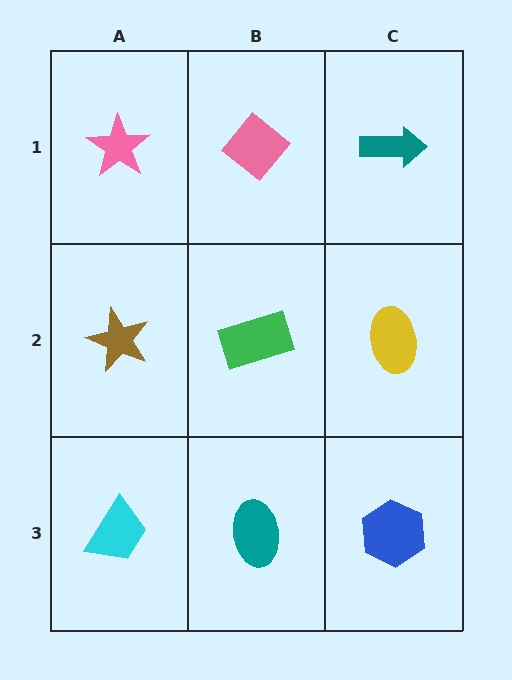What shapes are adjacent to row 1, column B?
A green rectangle (row 2, column B), a pink star (row 1, column A), a teal arrow (row 1, column C).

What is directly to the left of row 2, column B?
A brown star.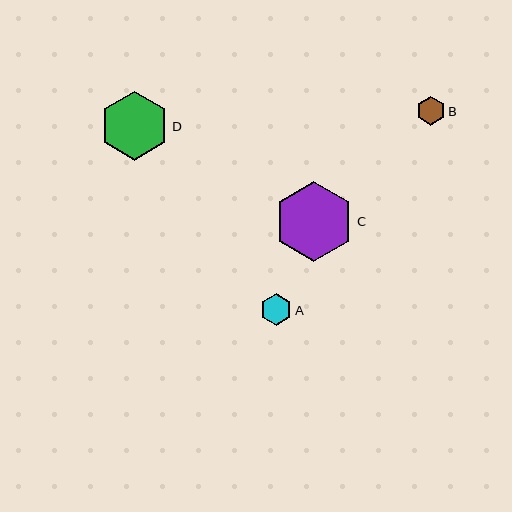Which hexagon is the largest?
Hexagon C is the largest with a size of approximately 80 pixels.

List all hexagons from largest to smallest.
From largest to smallest: C, D, A, B.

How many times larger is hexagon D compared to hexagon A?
Hexagon D is approximately 2.2 times the size of hexagon A.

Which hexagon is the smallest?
Hexagon B is the smallest with a size of approximately 29 pixels.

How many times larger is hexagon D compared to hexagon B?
Hexagon D is approximately 2.4 times the size of hexagon B.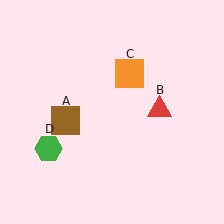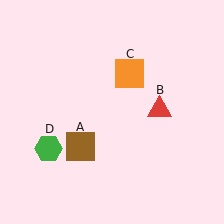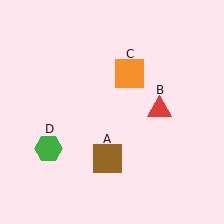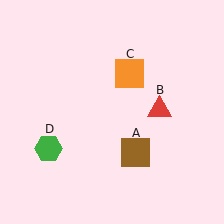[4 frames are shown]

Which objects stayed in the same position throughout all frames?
Red triangle (object B) and orange square (object C) and green hexagon (object D) remained stationary.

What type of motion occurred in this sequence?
The brown square (object A) rotated counterclockwise around the center of the scene.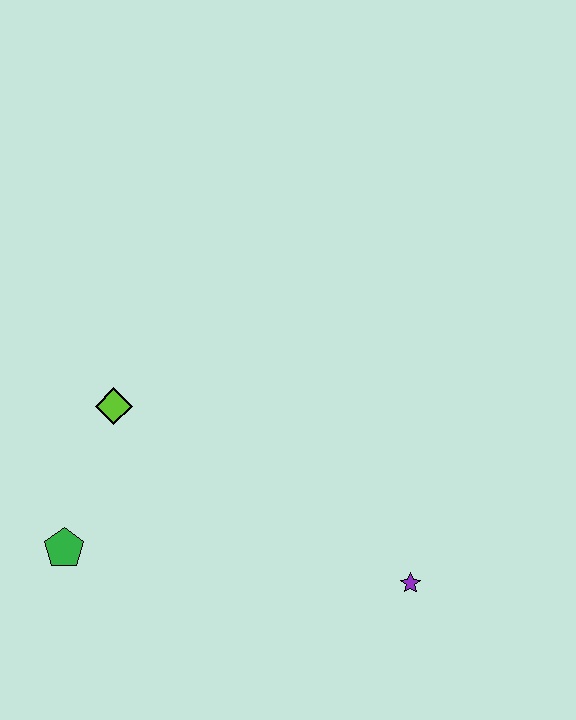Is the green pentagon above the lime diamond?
No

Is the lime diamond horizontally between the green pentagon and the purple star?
Yes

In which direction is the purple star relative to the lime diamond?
The purple star is to the right of the lime diamond.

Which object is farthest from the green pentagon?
The purple star is farthest from the green pentagon.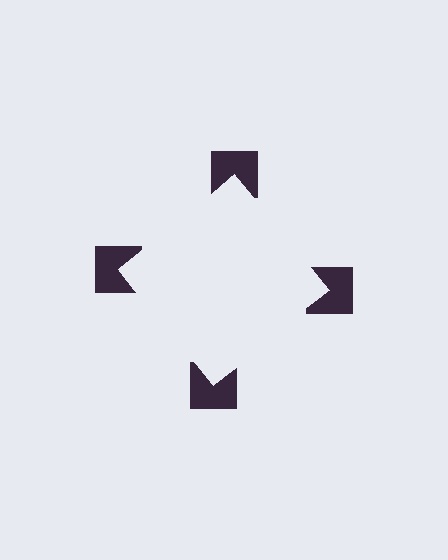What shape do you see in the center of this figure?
An illusory square — its edges are inferred from the aligned wedge cuts in the notched squares, not physically drawn.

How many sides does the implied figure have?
4 sides.